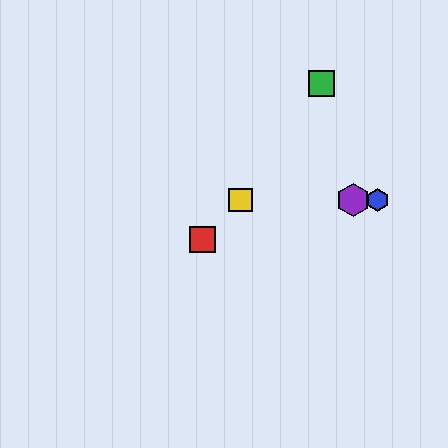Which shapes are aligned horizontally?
The blue hexagon, the yellow square, the purple hexagon are aligned horizontally.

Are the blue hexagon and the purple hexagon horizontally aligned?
Yes, both are at y≈200.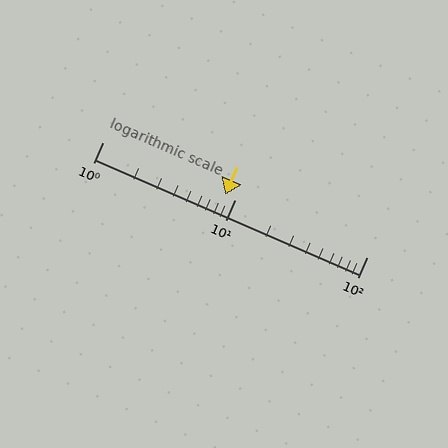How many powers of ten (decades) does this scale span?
The scale spans 2 decades, from 1 to 100.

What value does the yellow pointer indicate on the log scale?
The pointer indicates approximately 8.4.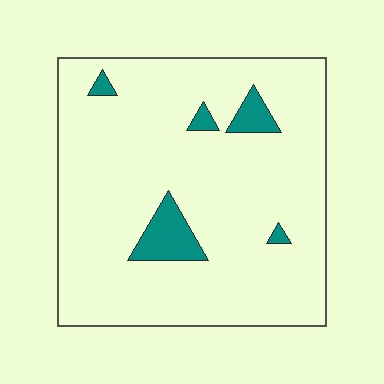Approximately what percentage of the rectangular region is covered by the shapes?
Approximately 10%.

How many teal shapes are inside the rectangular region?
5.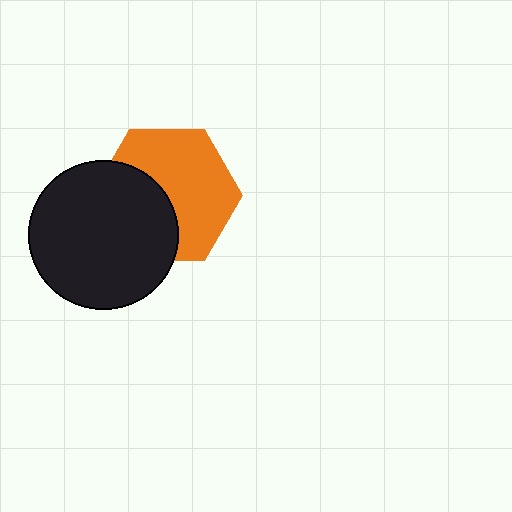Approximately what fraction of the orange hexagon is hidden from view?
Roughly 40% of the orange hexagon is hidden behind the black circle.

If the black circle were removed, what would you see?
You would see the complete orange hexagon.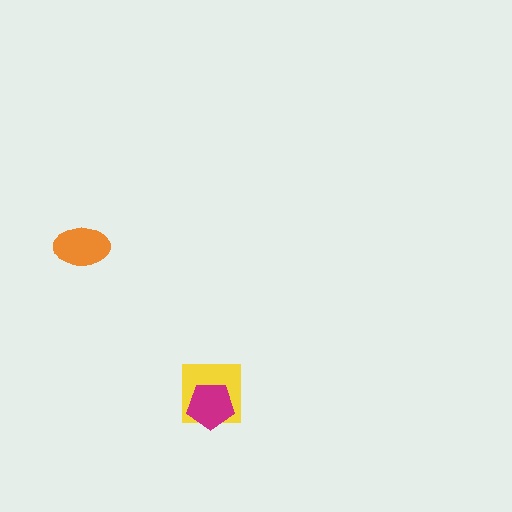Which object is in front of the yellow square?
The magenta pentagon is in front of the yellow square.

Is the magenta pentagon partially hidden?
No, no other shape covers it.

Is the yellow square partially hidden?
Yes, it is partially covered by another shape.